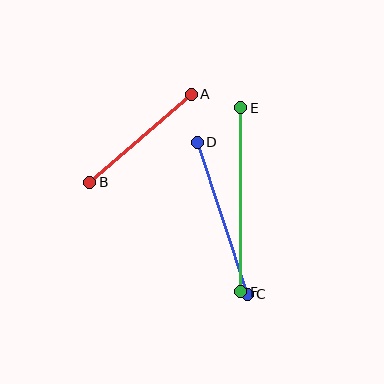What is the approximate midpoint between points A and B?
The midpoint is at approximately (141, 138) pixels.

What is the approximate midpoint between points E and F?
The midpoint is at approximately (241, 200) pixels.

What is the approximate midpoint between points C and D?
The midpoint is at approximately (222, 218) pixels.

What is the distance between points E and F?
The distance is approximately 184 pixels.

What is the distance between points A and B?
The distance is approximately 135 pixels.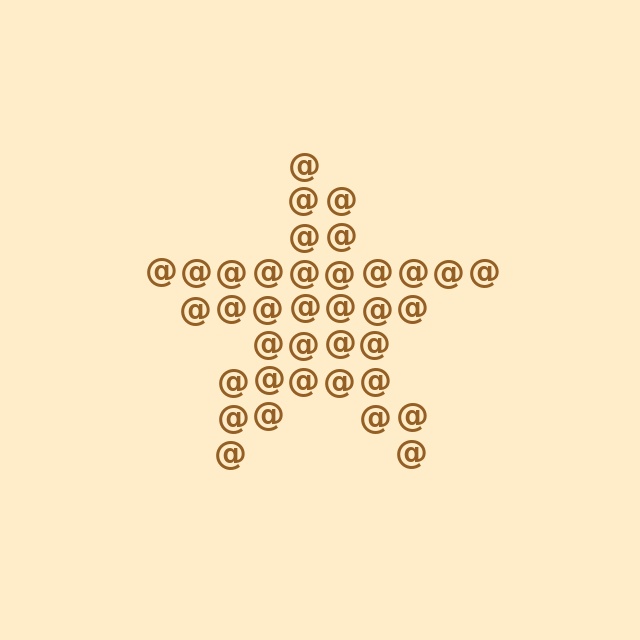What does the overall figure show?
The overall figure shows a star.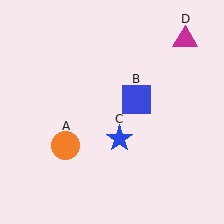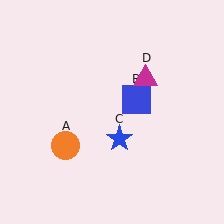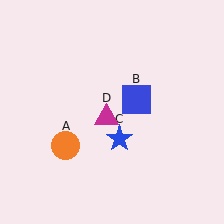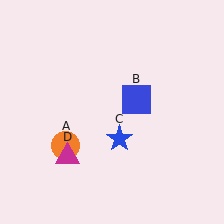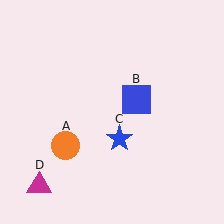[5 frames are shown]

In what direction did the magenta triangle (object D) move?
The magenta triangle (object D) moved down and to the left.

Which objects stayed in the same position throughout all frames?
Orange circle (object A) and blue square (object B) and blue star (object C) remained stationary.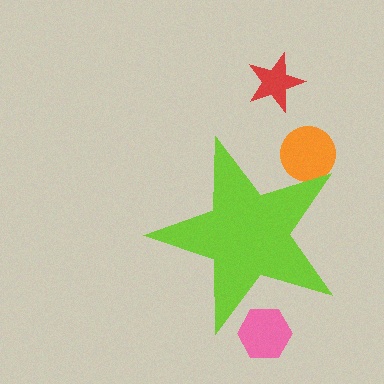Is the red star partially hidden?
No, the red star is fully visible.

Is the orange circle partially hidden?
Yes, the orange circle is partially hidden behind the lime star.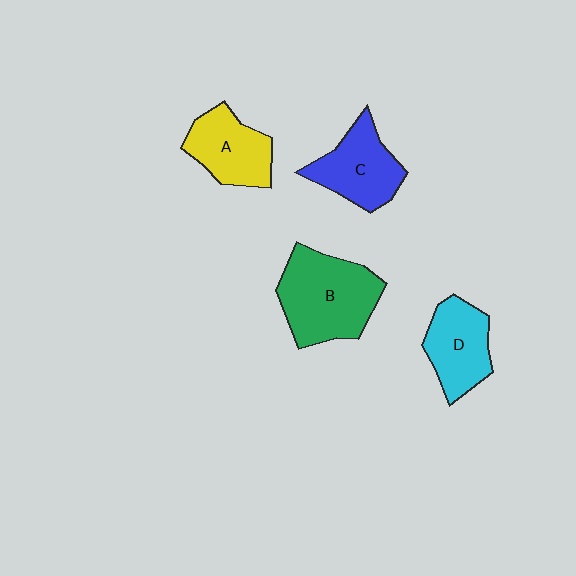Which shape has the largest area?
Shape B (green).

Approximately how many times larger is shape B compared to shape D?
Approximately 1.5 times.